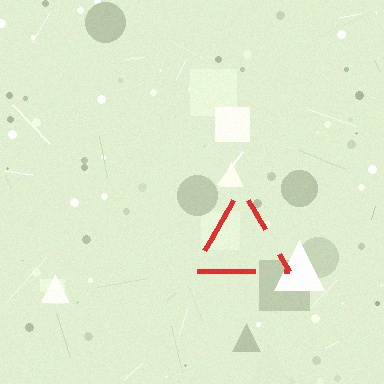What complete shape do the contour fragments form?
The contour fragments form a triangle.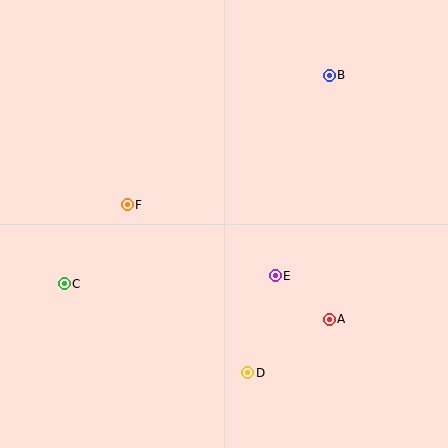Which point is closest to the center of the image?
Point E at (275, 276) is closest to the center.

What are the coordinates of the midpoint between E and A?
The midpoint between E and A is at (302, 297).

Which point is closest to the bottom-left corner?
Point C is closest to the bottom-left corner.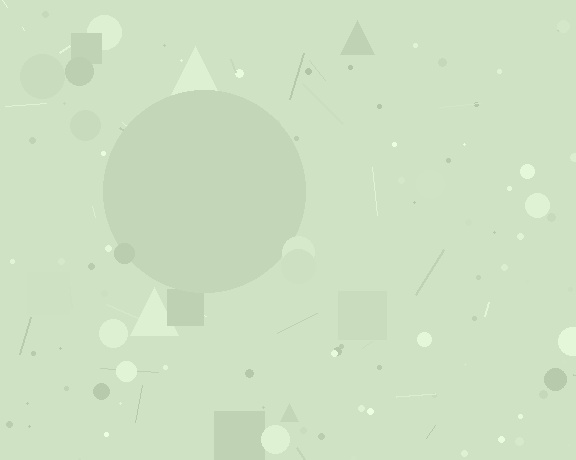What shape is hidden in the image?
A circle is hidden in the image.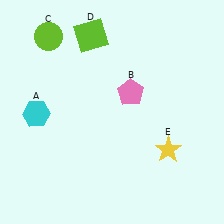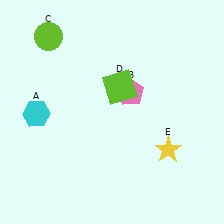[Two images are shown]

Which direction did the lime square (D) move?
The lime square (D) moved down.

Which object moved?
The lime square (D) moved down.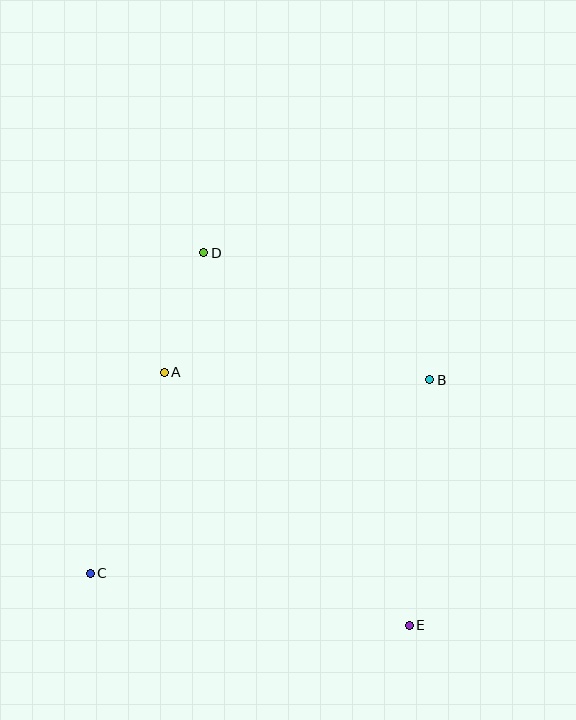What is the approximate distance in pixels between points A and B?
The distance between A and B is approximately 265 pixels.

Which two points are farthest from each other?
Points D and E are farthest from each other.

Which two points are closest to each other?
Points A and D are closest to each other.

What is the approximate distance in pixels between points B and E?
The distance between B and E is approximately 246 pixels.